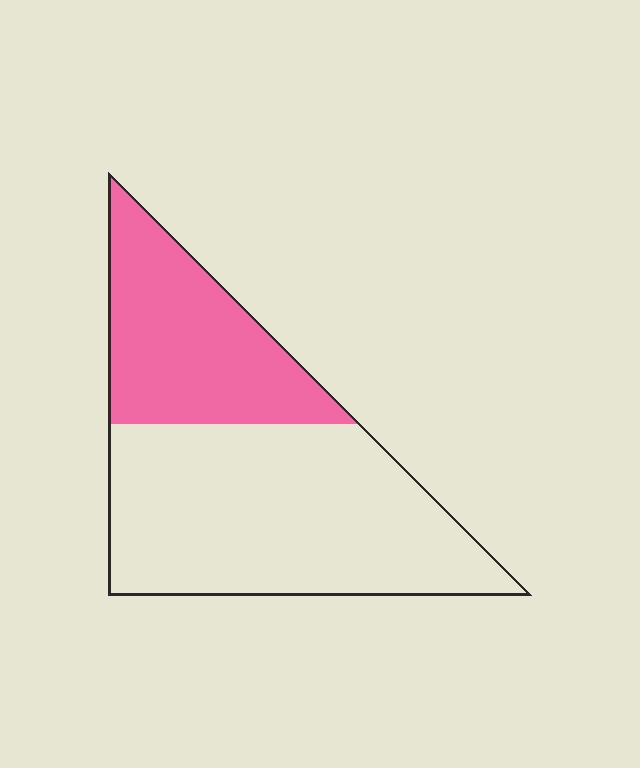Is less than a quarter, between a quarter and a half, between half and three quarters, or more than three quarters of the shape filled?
Between a quarter and a half.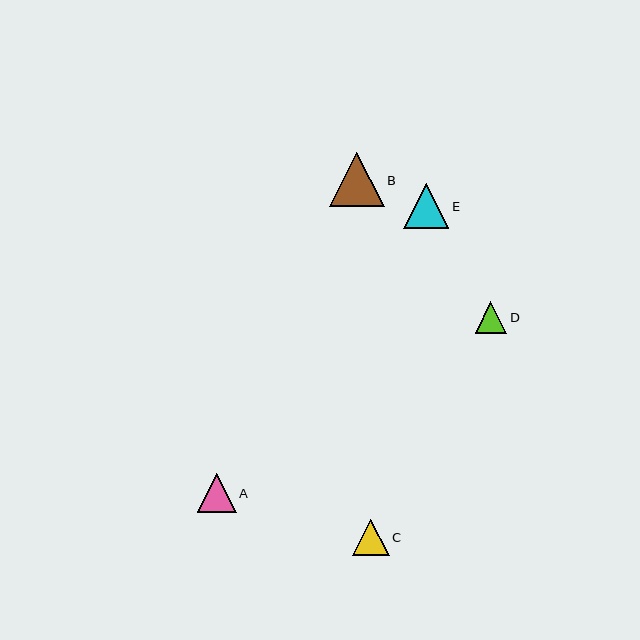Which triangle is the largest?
Triangle B is the largest with a size of approximately 54 pixels.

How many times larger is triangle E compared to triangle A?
Triangle E is approximately 1.2 times the size of triangle A.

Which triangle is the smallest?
Triangle D is the smallest with a size of approximately 32 pixels.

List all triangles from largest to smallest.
From largest to smallest: B, E, A, C, D.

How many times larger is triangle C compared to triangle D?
Triangle C is approximately 1.2 times the size of triangle D.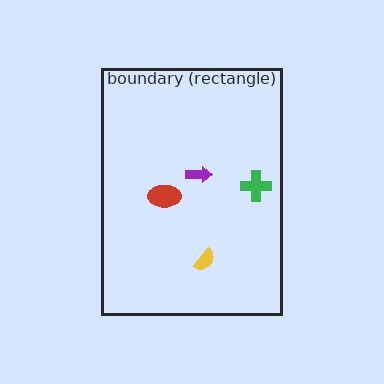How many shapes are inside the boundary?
4 inside, 0 outside.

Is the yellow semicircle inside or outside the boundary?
Inside.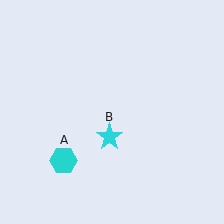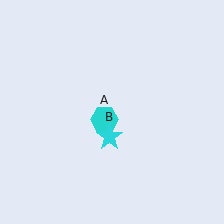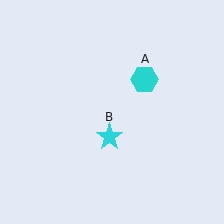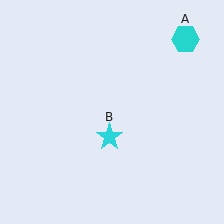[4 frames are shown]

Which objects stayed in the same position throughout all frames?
Cyan star (object B) remained stationary.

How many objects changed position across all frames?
1 object changed position: cyan hexagon (object A).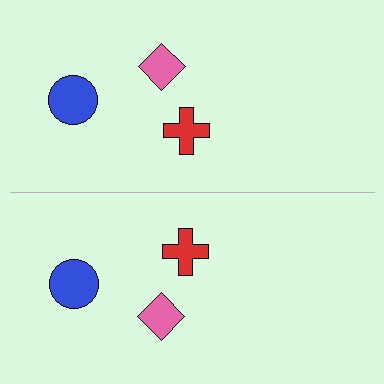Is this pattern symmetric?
Yes, this pattern has bilateral (reflection) symmetry.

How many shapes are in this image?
There are 6 shapes in this image.